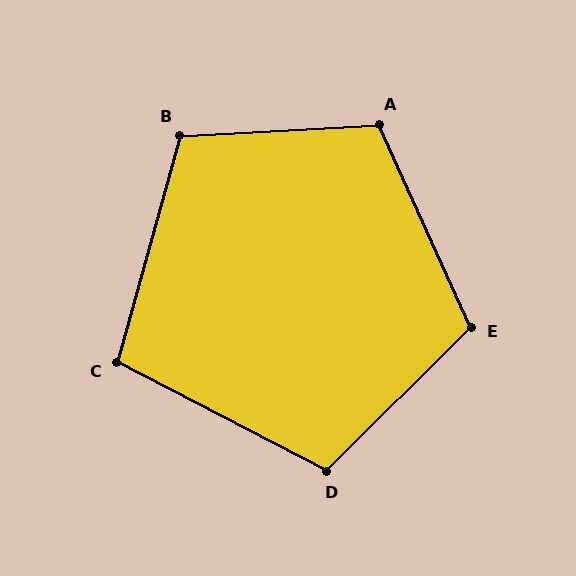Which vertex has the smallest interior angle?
C, at approximately 102 degrees.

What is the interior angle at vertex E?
Approximately 111 degrees (obtuse).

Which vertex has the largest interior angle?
A, at approximately 111 degrees.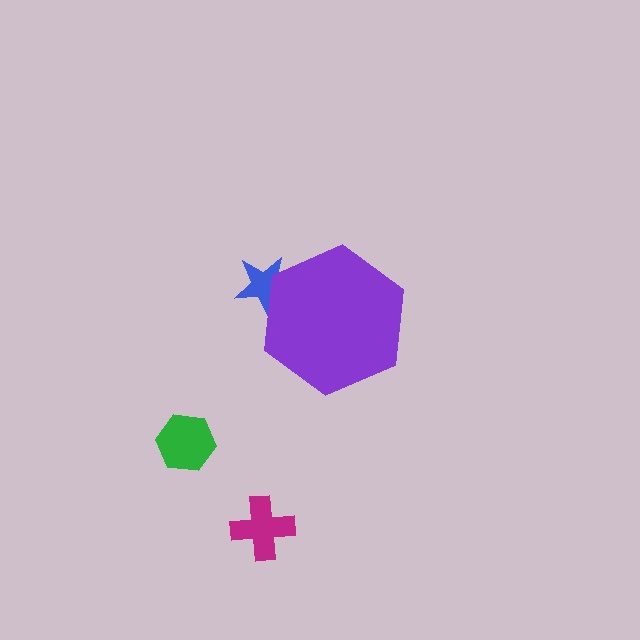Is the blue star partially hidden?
Yes, the blue star is partially hidden behind the purple hexagon.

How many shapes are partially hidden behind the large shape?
1 shape is partially hidden.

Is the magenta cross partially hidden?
No, the magenta cross is fully visible.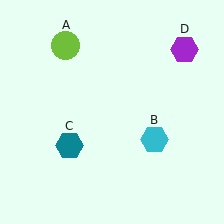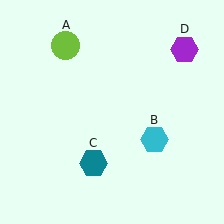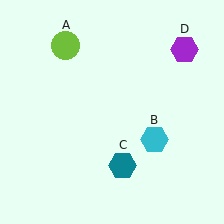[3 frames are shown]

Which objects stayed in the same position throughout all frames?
Lime circle (object A) and cyan hexagon (object B) and purple hexagon (object D) remained stationary.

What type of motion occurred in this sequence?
The teal hexagon (object C) rotated counterclockwise around the center of the scene.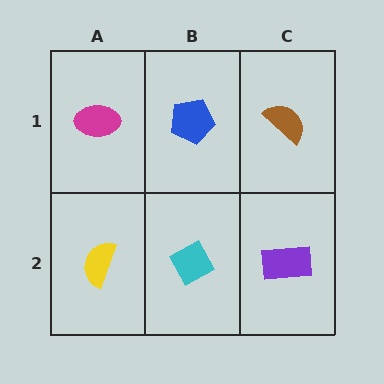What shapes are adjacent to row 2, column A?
A magenta ellipse (row 1, column A), a cyan diamond (row 2, column B).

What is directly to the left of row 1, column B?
A magenta ellipse.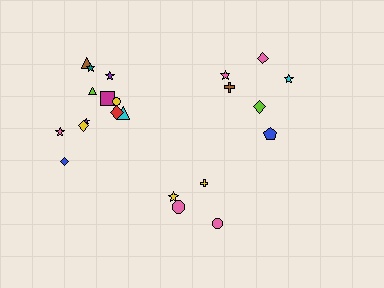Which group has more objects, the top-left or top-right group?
The top-left group.